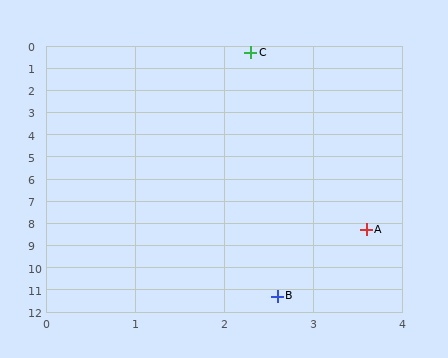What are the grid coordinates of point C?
Point C is at approximately (2.3, 0.3).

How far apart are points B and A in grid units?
Points B and A are about 3.2 grid units apart.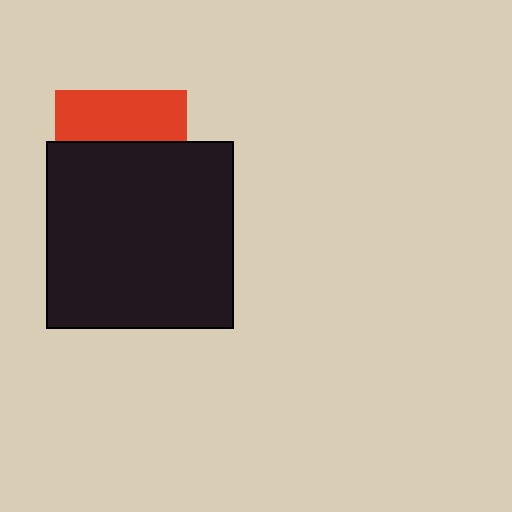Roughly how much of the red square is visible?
A small part of it is visible (roughly 39%).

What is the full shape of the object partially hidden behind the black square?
The partially hidden object is a red square.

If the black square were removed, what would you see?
You would see the complete red square.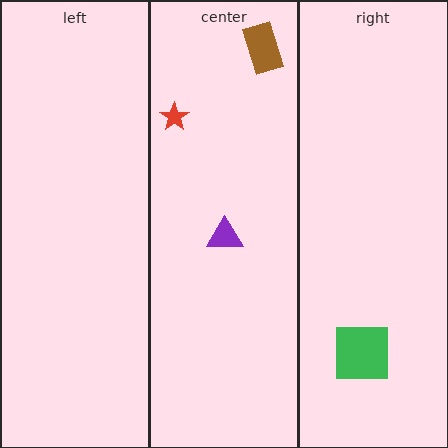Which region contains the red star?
The center region.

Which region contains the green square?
The right region.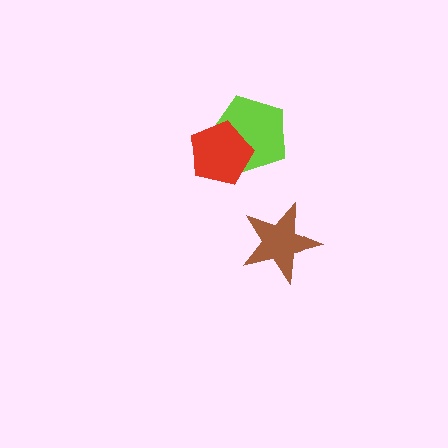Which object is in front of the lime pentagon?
The red pentagon is in front of the lime pentagon.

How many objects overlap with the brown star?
0 objects overlap with the brown star.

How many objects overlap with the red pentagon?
1 object overlaps with the red pentagon.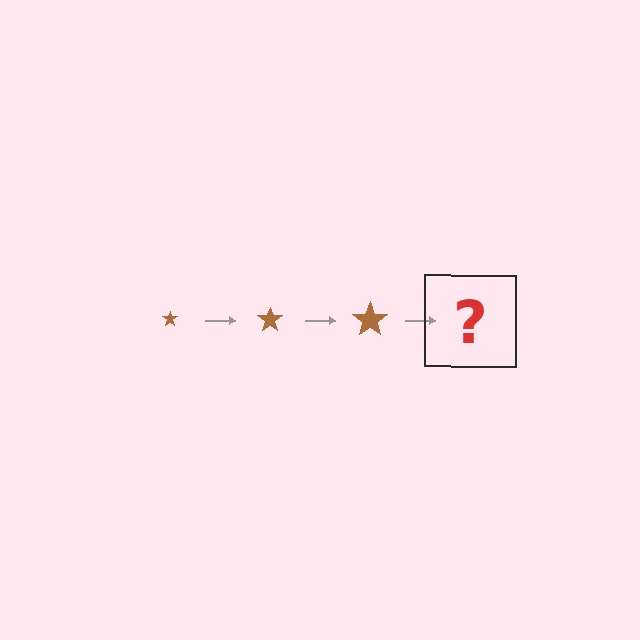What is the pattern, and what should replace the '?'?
The pattern is that the star gets progressively larger each step. The '?' should be a brown star, larger than the previous one.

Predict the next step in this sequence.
The next step is a brown star, larger than the previous one.